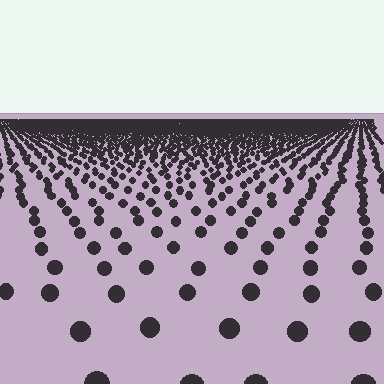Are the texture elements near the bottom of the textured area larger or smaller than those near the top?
Larger. Near the bottom, elements are closer to the viewer and appear at a bigger on-screen size.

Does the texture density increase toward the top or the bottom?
Density increases toward the top.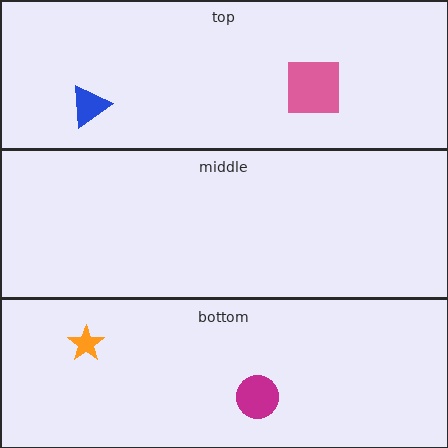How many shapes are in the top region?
2.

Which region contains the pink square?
The top region.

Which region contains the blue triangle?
The top region.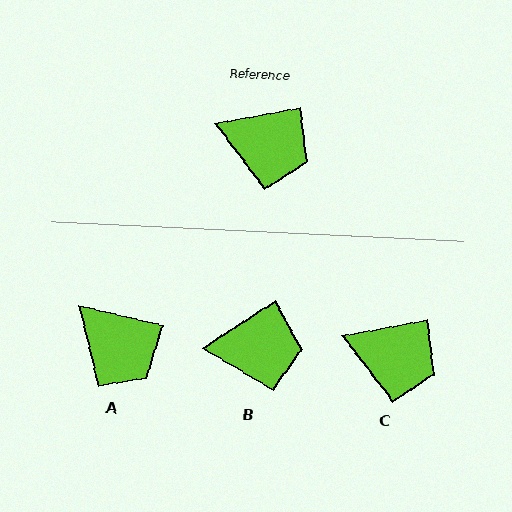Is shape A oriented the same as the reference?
No, it is off by about 24 degrees.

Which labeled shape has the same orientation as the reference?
C.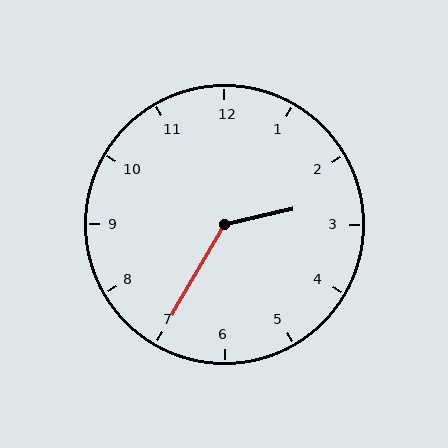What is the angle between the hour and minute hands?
Approximately 132 degrees.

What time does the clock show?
2:35.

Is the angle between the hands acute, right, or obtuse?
It is obtuse.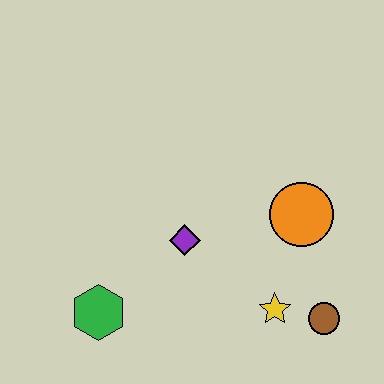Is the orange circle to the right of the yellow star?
Yes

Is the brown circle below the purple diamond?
Yes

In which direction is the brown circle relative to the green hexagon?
The brown circle is to the right of the green hexagon.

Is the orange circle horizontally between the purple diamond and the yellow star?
No